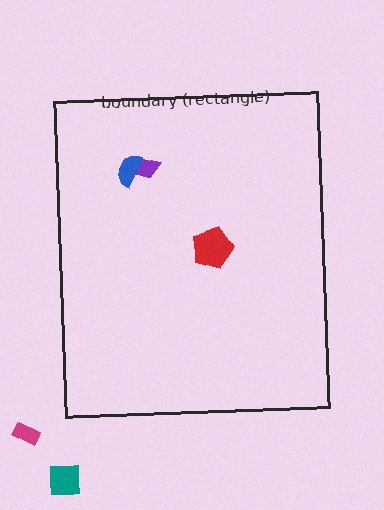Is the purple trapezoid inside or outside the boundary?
Inside.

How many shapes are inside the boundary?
3 inside, 2 outside.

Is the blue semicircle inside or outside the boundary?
Inside.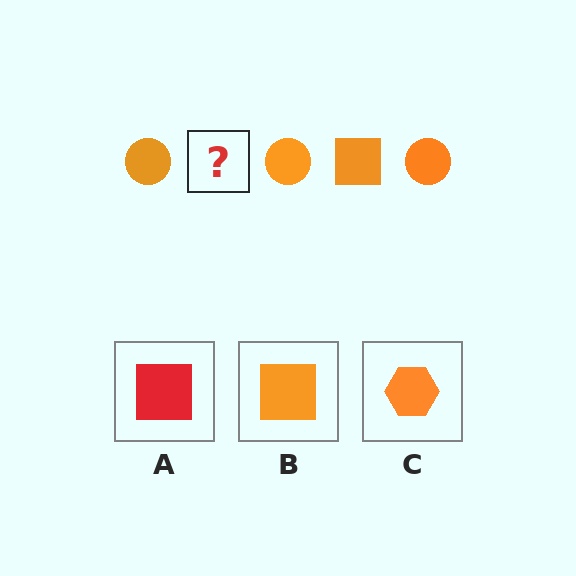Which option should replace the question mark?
Option B.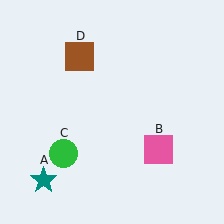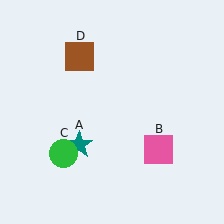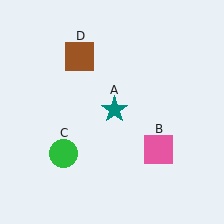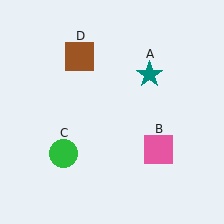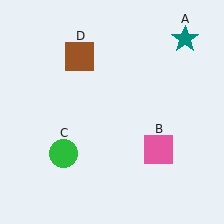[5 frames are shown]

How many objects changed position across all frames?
1 object changed position: teal star (object A).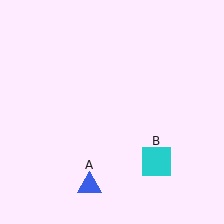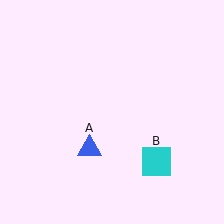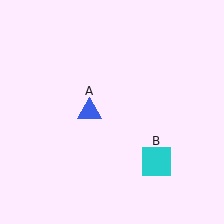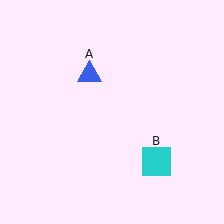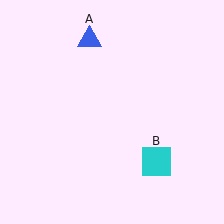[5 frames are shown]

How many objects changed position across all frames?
1 object changed position: blue triangle (object A).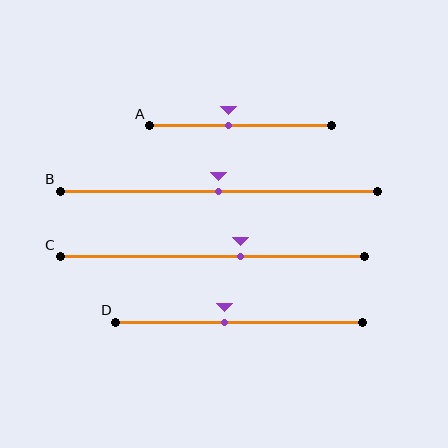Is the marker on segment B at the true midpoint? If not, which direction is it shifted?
Yes, the marker on segment B is at the true midpoint.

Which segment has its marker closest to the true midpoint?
Segment B has its marker closest to the true midpoint.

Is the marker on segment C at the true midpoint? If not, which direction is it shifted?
No, the marker on segment C is shifted to the right by about 9% of the segment length.